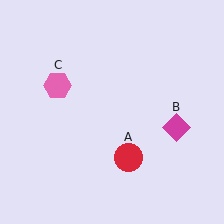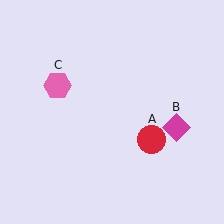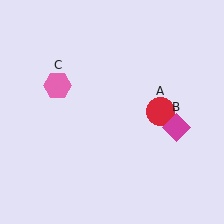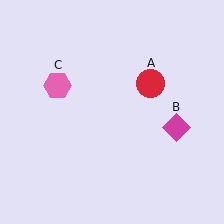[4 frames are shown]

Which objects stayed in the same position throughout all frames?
Magenta diamond (object B) and pink hexagon (object C) remained stationary.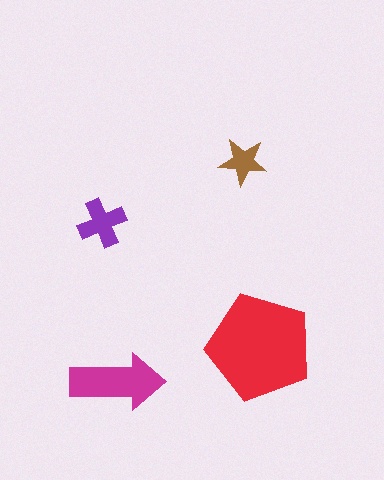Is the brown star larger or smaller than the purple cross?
Smaller.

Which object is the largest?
The red pentagon.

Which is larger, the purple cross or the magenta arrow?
The magenta arrow.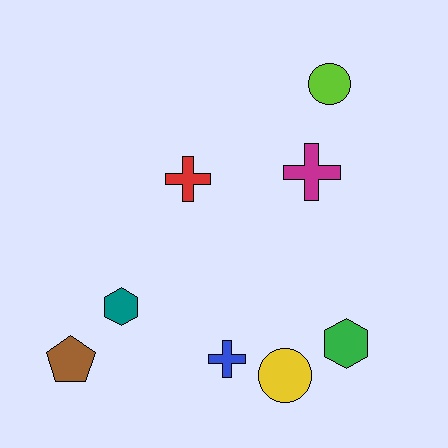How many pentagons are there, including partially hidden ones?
There is 1 pentagon.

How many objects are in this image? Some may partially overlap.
There are 8 objects.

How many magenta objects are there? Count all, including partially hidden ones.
There is 1 magenta object.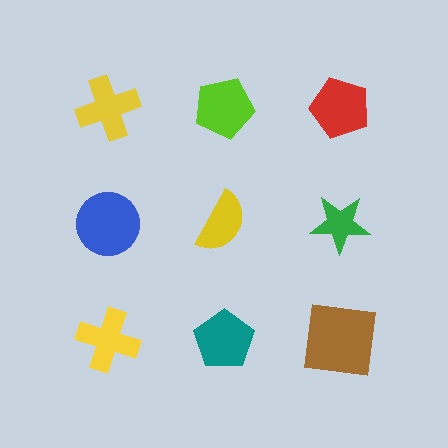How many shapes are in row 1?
3 shapes.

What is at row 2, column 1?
A blue circle.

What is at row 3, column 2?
A teal pentagon.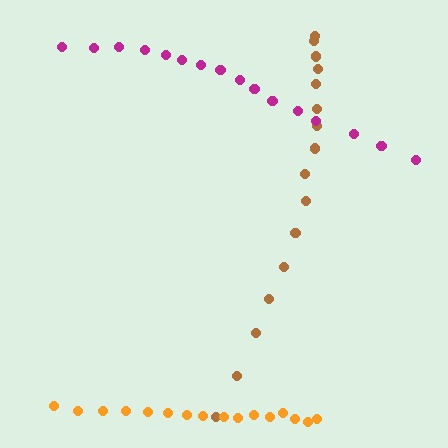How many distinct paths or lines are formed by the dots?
There are 3 distinct paths.